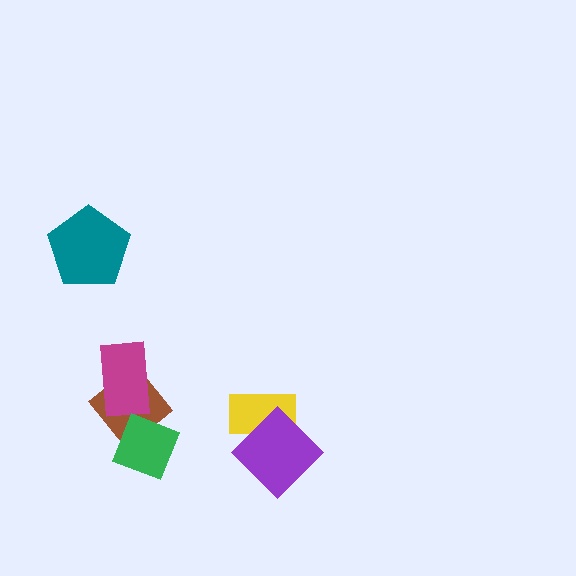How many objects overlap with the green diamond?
1 object overlaps with the green diamond.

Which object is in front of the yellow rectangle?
The purple diamond is in front of the yellow rectangle.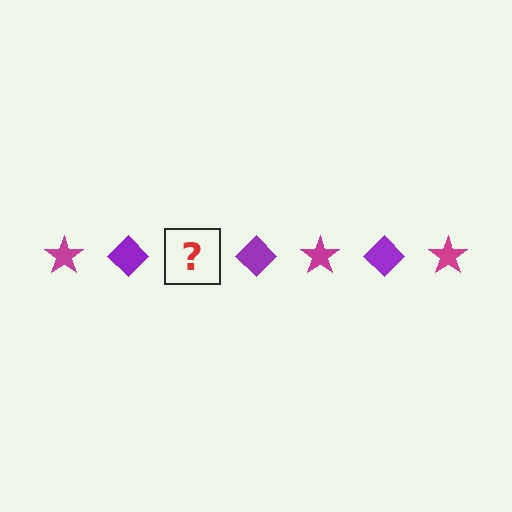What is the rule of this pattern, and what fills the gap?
The rule is that the pattern alternates between magenta star and purple diamond. The gap should be filled with a magenta star.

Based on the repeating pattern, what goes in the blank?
The blank should be a magenta star.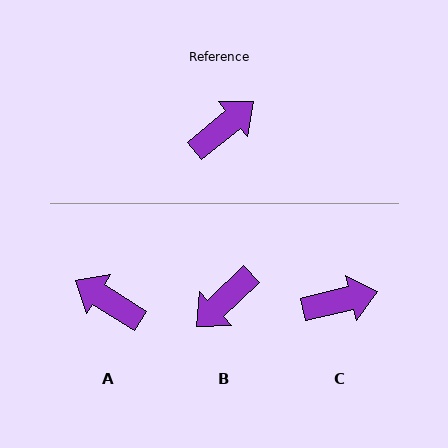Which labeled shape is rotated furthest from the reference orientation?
B, about 176 degrees away.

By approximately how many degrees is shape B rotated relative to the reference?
Approximately 176 degrees clockwise.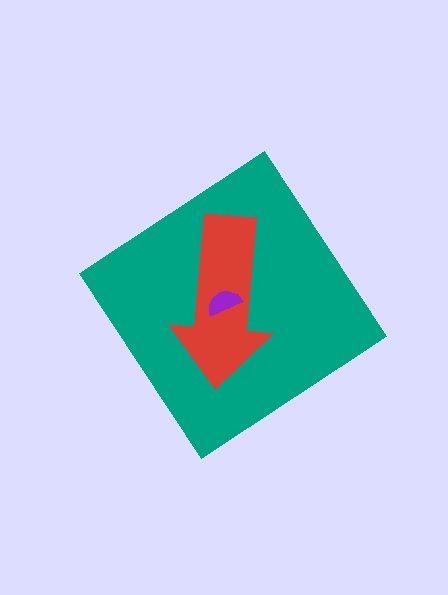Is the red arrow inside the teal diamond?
Yes.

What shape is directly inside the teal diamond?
The red arrow.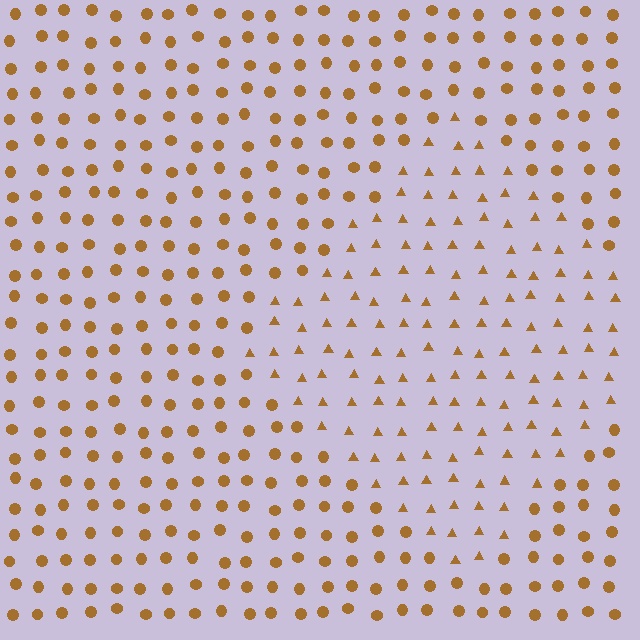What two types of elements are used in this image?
The image uses triangles inside the diamond region and circles outside it.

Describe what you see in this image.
The image is filled with small brown elements arranged in a uniform grid. A diamond-shaped region contains triangles, while the surrounding area contains circles. The boundary is defined purely by the change in element shape.